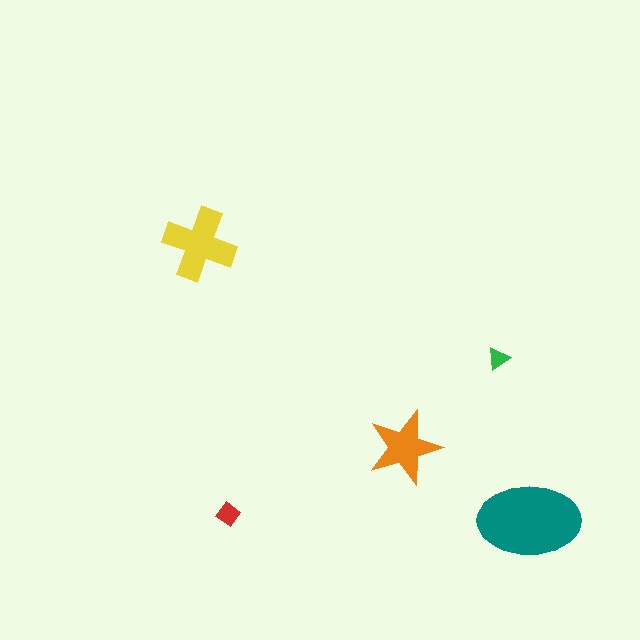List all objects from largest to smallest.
The teal ellipse, the yellow cross, the orange star, the red diamond, the green triangle.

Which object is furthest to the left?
The yellow cross is leftmost.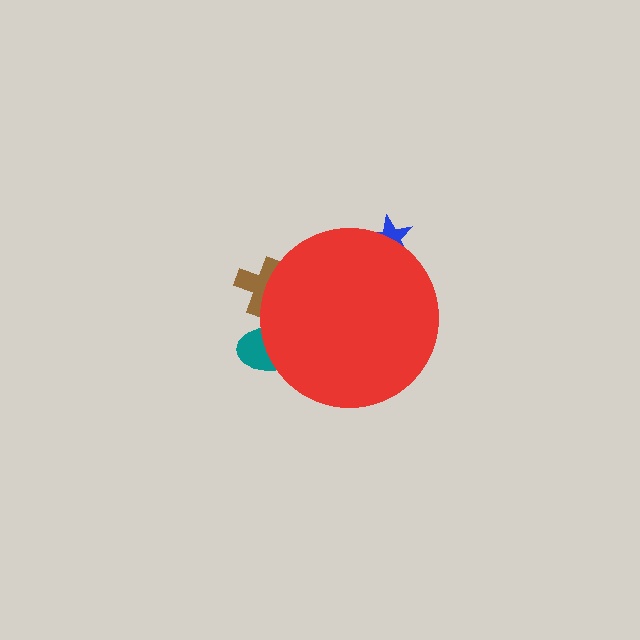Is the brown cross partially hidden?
Yes, the brown cross is partially hidden behind the red circle.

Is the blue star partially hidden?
Yes, the blue star is partially hidden behind the red circle.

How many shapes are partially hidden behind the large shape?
3 shapes are partially hidden.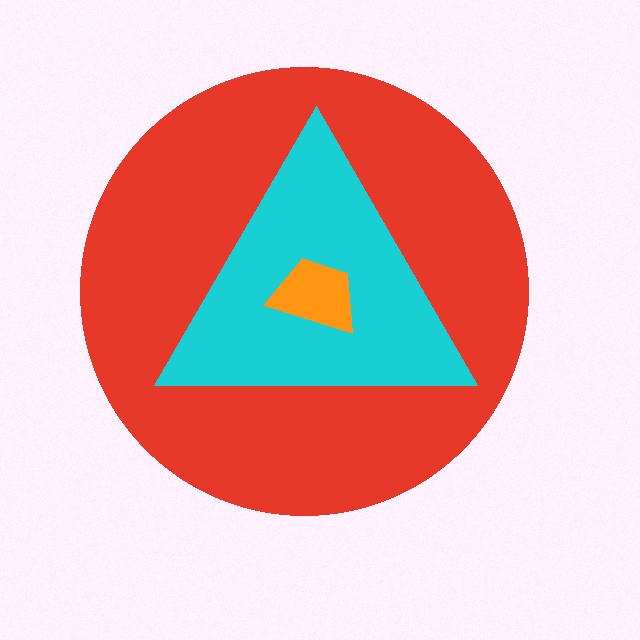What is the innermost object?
The orange trapezoid.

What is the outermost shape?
The red circle.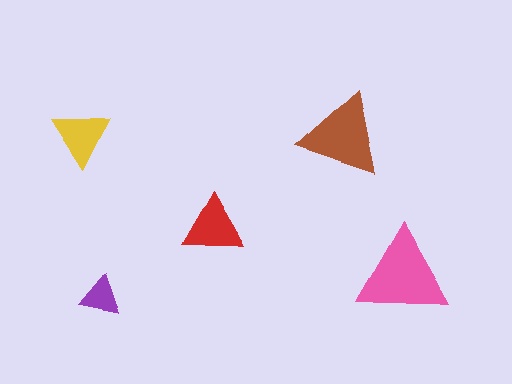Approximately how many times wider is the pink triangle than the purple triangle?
About 2 times wider.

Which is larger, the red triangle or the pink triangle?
The pink one.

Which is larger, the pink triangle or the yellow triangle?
The pink one.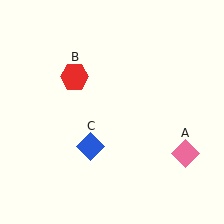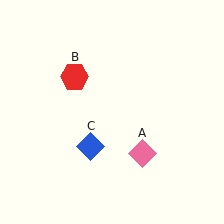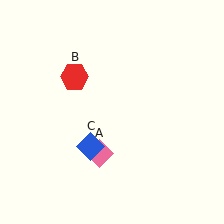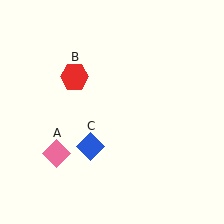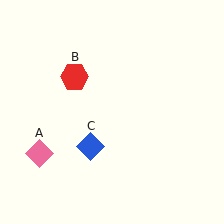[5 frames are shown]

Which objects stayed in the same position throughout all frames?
Red hexagon (object B) and blue diamond (object C) remained stationary.